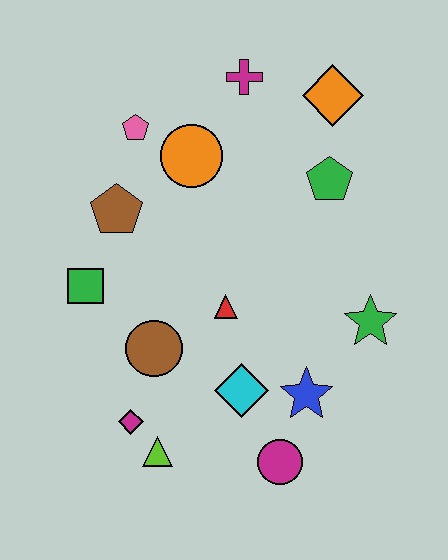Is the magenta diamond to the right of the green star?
No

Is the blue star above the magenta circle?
Yes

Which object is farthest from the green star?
The pink pentagon is farthest from the green star.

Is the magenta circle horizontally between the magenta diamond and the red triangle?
No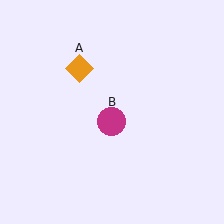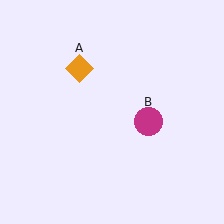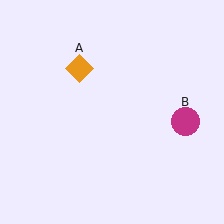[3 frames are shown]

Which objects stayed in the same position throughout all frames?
Orange diamond (object A) remained stationary.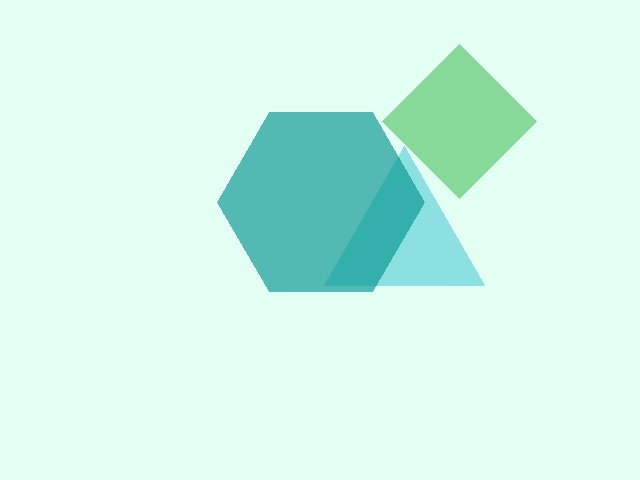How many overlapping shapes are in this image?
There are 3 overlapping shapes in the image.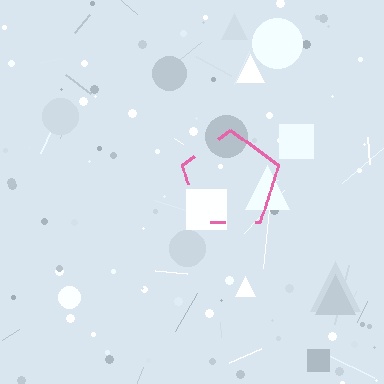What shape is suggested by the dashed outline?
The dashed outline suggests a pentagon.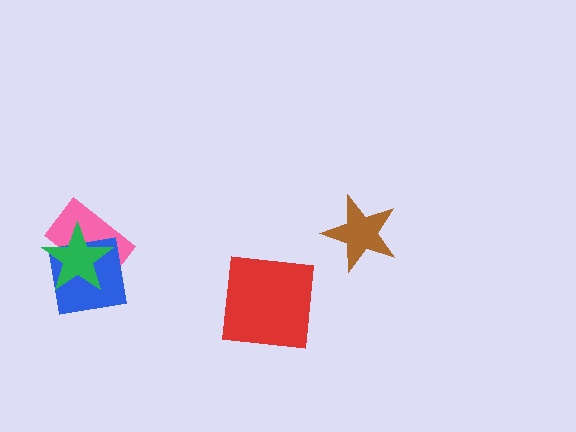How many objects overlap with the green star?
2 objects overlap with the green star.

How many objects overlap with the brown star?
0 objects overlap with the brown star.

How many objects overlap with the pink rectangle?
2 objects overlap with the pink rectangle.